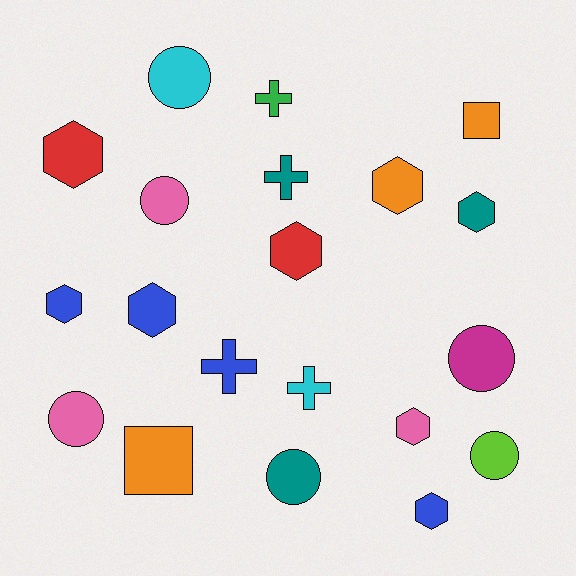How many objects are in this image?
There are 20 objects.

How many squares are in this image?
There are 2 squares.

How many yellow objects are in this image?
There are no yellow objects.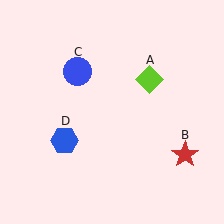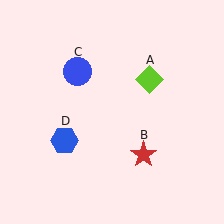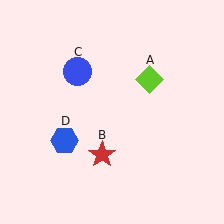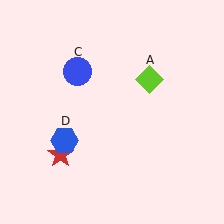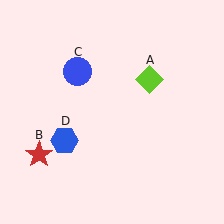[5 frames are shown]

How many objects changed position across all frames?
1 object changed position: red star (object B).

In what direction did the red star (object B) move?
The red star (object B) moved left.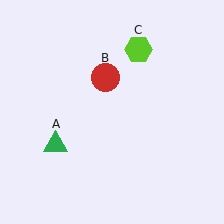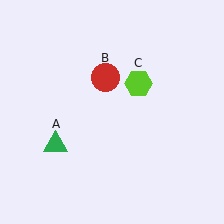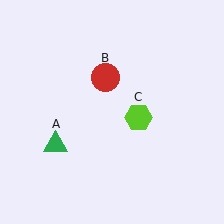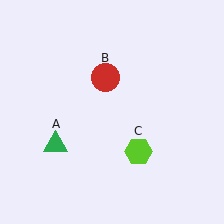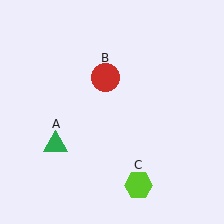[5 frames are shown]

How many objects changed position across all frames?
1 object changed position: lime hexagon (object C).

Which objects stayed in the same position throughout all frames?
Green triangle (object A) and red circle (object B) remained stationary.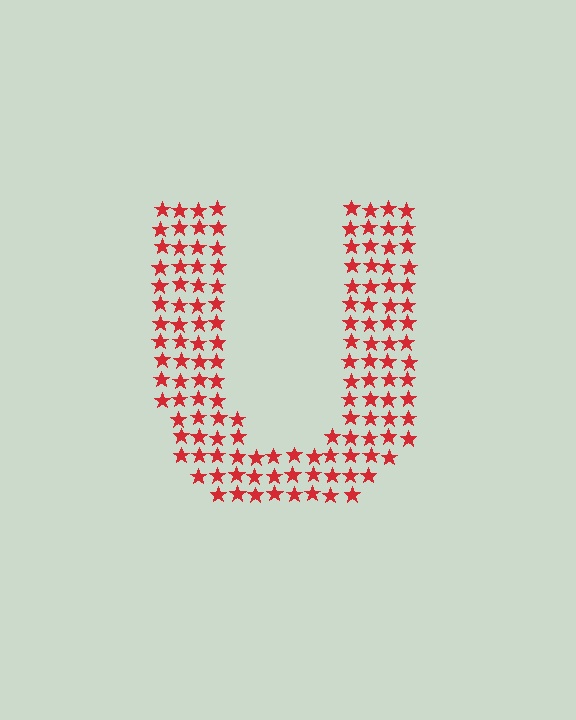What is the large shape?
The large shape is the letter U.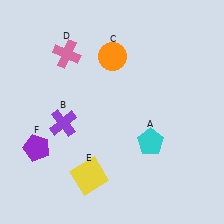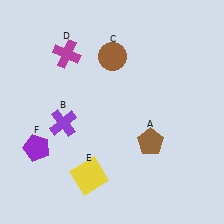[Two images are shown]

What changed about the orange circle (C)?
In Image 1, C is orange. In Image 2, it changed to brown.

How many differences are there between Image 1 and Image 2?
There are 3 differences between the two images.